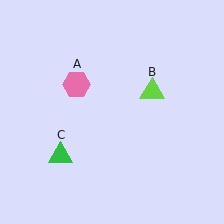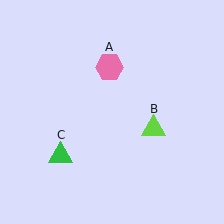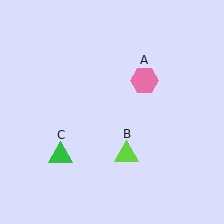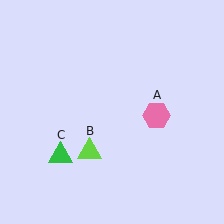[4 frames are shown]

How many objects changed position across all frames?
2 objects changed position: pink hexagon (object A), lime triangle (object B).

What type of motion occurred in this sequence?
The pink hexagon (object A), lime triangle (object B) rotated clockwise around the center of the scene.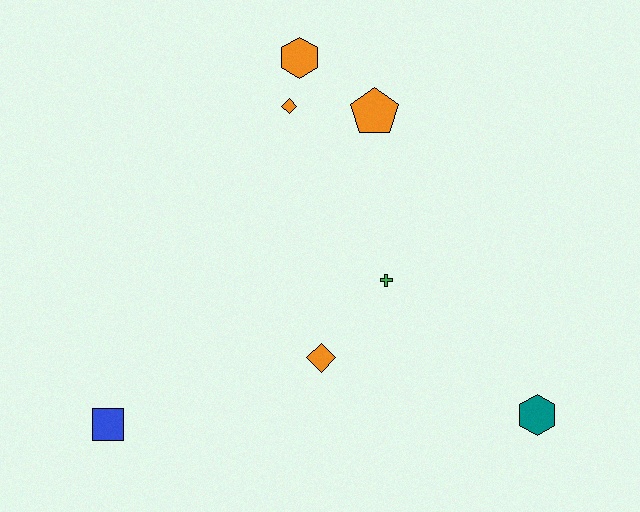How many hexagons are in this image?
There are 2 hexagons.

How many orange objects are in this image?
There are 4 orange objects.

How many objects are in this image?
There are 7 objects.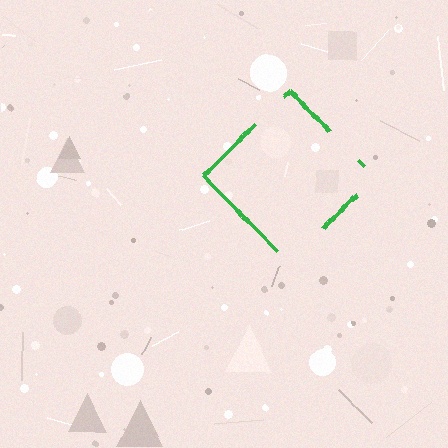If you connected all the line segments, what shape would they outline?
They would outline a diamond.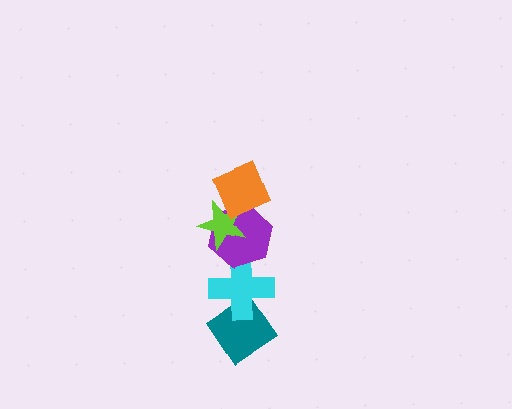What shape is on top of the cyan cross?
The purple hexagon is on top of the cyan cross.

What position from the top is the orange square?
The orange square is 1st from the top.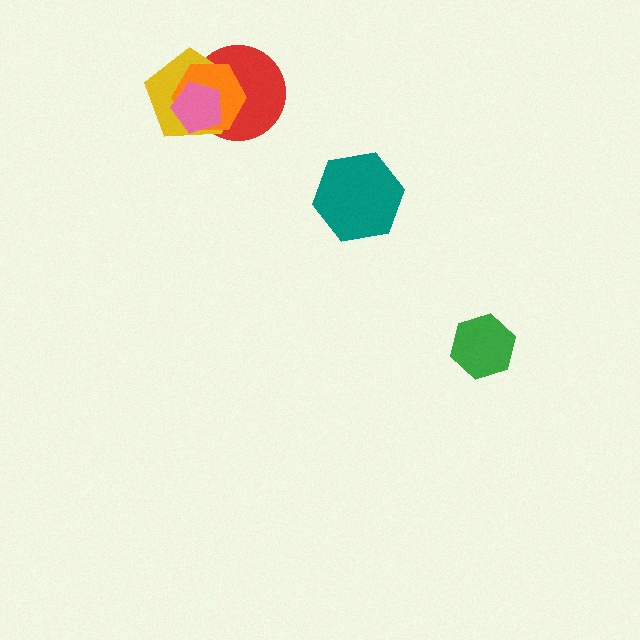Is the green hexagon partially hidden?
No, no other shape covers it.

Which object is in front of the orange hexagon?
The pink pentagon is in front of the orange hexagon.